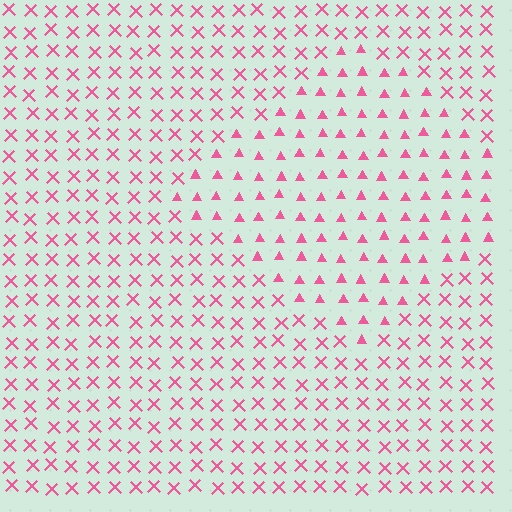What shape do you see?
I see a diamond.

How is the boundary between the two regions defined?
The boundary is defined by a change in element shape: triangles inside vs. X marks outside. All elements share the same color and spacing.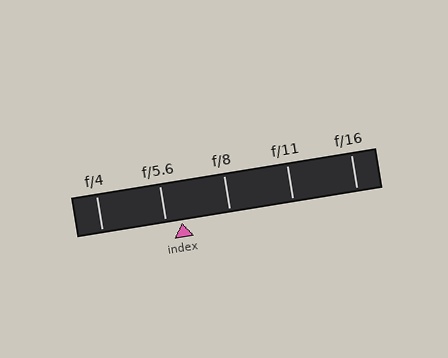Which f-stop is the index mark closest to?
The index mark is closest to f/5.6.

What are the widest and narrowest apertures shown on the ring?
The widest aperture shown is f/4 and the narrowest is f/16.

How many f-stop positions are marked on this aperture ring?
There are 5 f-stop positions marked.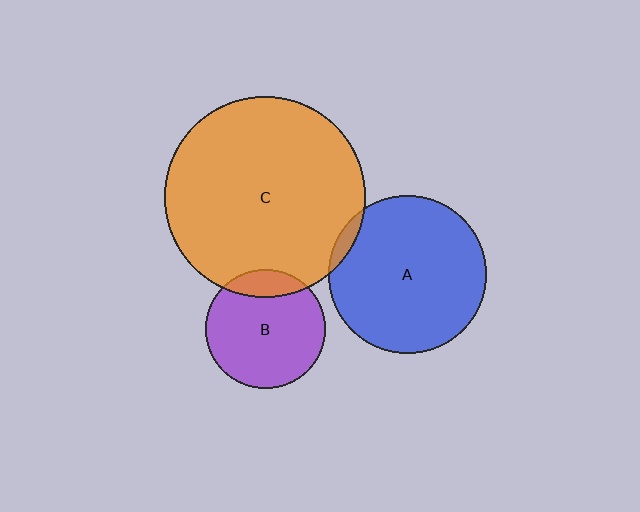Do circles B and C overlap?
Yes.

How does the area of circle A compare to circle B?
Approximately 1.8 times.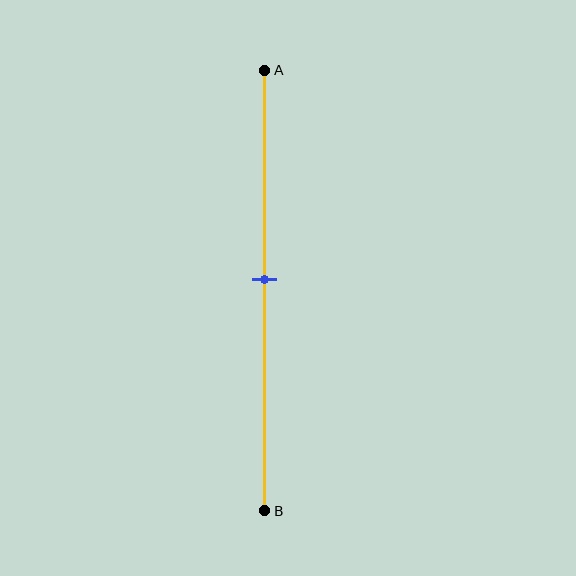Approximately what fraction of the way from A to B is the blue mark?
The blue mark is approximately 50% of the way from A to B.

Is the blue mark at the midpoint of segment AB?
Yes, the mark is approximately at the midpoint.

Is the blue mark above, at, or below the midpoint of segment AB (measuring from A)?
The blue mark is approximately at the midpoint of segment AB.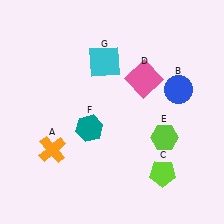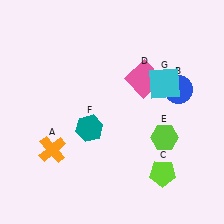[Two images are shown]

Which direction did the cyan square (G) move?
The cyan square (G) moved right.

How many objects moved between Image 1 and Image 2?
1 object moved between the two images.